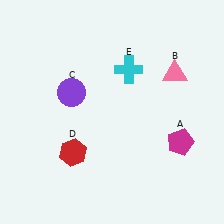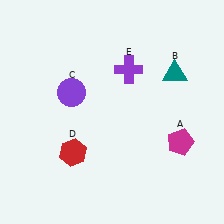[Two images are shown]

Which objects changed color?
B changed from pink to teal. E changed from cyan to purple.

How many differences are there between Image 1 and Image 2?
There are 2 differences between the two images.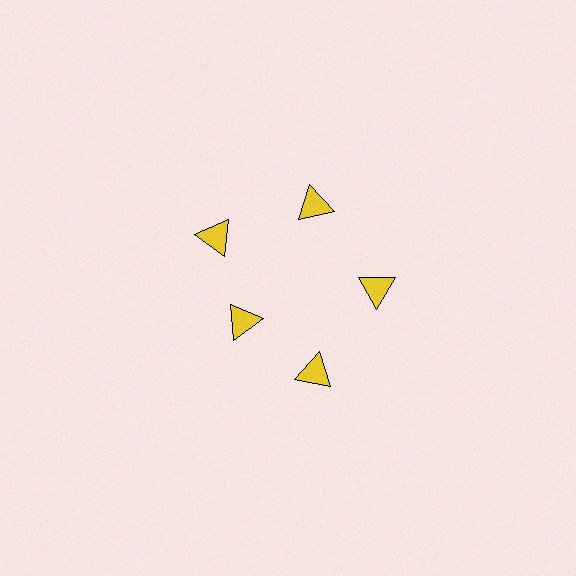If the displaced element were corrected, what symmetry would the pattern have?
It would have 5-fold rotational symmetry — the pattern would map onto itself every 72 degrees.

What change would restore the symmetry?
The symmetry would be restored by moving it outward, back onto the ring so that all 5 triangles sit at equal angles and equal distance from the center.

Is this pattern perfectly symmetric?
No. The 5 yellow triangles are arranged in a ring, but one element near the 8 o'clock position is pulled inward toward the center, breaking the 5-fold rotational symmetry.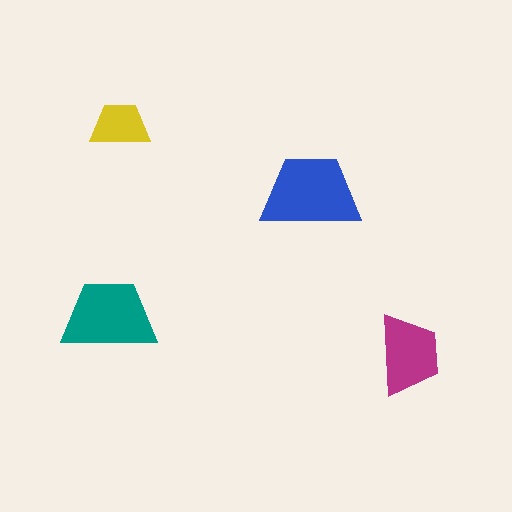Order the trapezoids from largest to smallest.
the blue one, the teal one, the magenta one, the yellow one.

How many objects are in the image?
There are 4 objects in the image.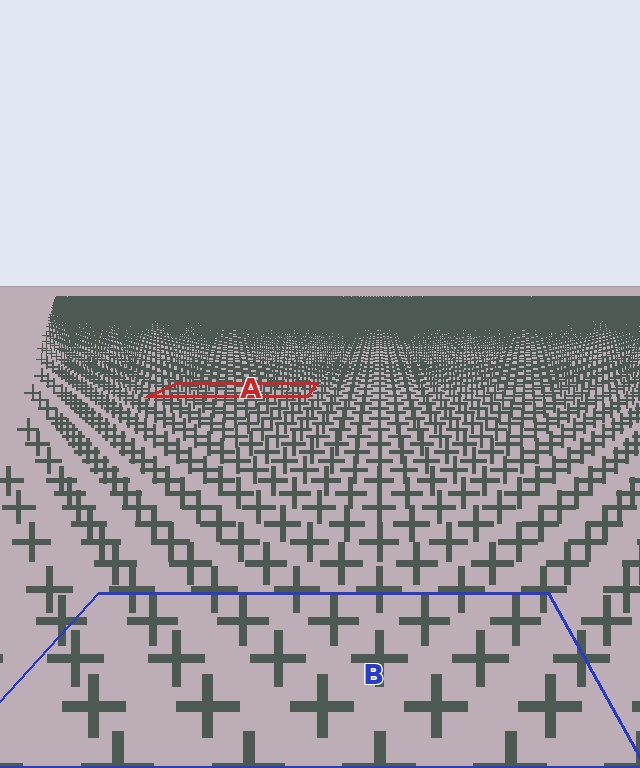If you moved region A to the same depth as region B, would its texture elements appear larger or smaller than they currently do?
They would appear larger. At a closer depth, the same texture elements are projected at a bigger on-screen size.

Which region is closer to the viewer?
Region B is closer. The texture elements there are larger and more spread out.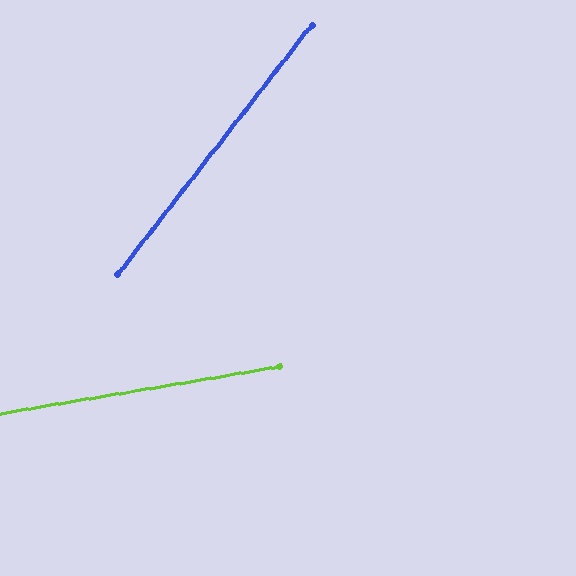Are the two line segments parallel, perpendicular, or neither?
Neither parallel nor perpendicular — they differ by about 43°.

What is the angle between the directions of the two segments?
Approximately 43 degrees.